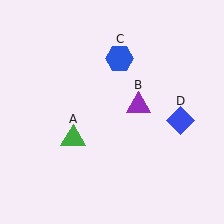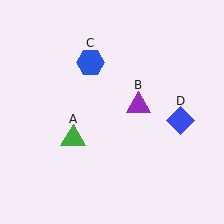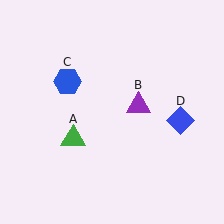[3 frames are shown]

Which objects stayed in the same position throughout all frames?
Green triangle (object A) and purple triangle (object B) and blue diamond (object D) remained stationary.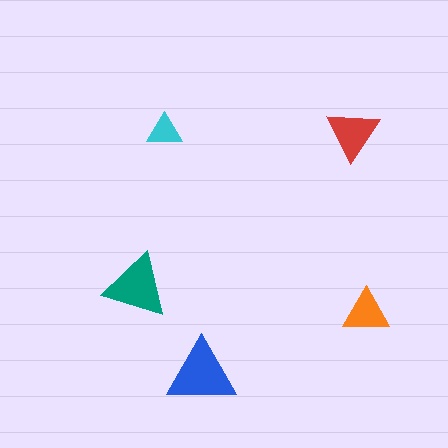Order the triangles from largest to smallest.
the blue one, the teal one, the red one, the orange one, the cyan one.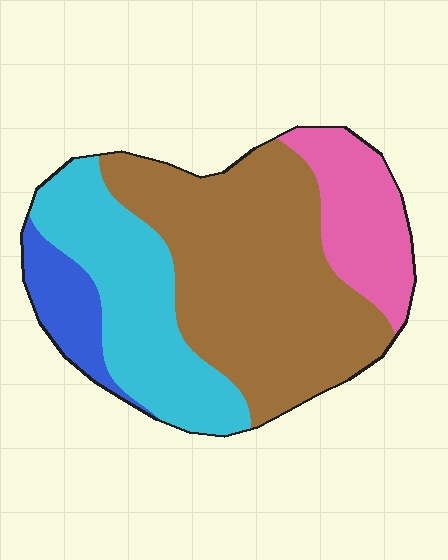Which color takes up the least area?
Blue, at roughly 10%.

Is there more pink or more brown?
Brown.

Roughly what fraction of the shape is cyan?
Cyan takes up about one quarter (1/4) of the shape.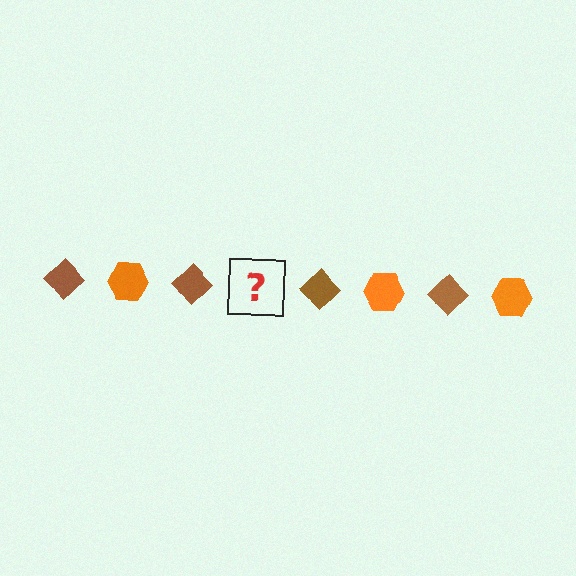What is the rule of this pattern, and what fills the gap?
The rule is that the pattern alternates between brown diamond and orange hexagon. The gap should be filled with an orange hexagon.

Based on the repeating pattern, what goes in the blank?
The blank should be an orange hexagon.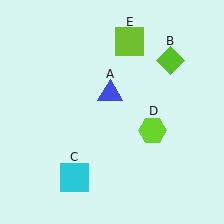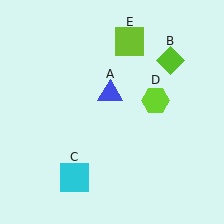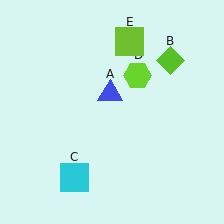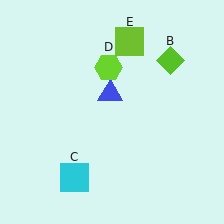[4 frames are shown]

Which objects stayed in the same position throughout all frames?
Blue triangle (object A) and lime diamond (object B) and cyan square (object C) and lime square (object E) remained stationary.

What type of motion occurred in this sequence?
The lime hexagon (object D) rotated counterclockwise around the center of the scene.